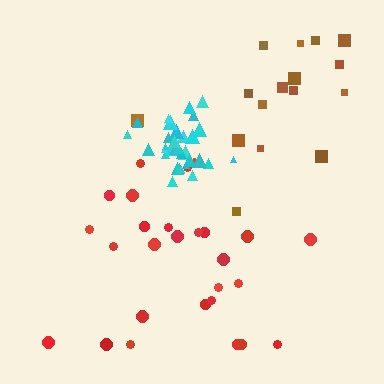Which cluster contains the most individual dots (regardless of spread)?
Cyan (33).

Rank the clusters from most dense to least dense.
cyan, red, brown.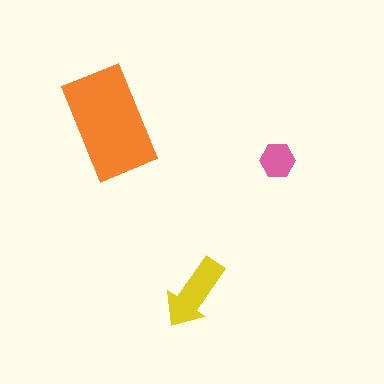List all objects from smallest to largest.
The pink hexagon, the yellow arrow, the orange rectangle.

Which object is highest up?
The orange rectangle is topmost.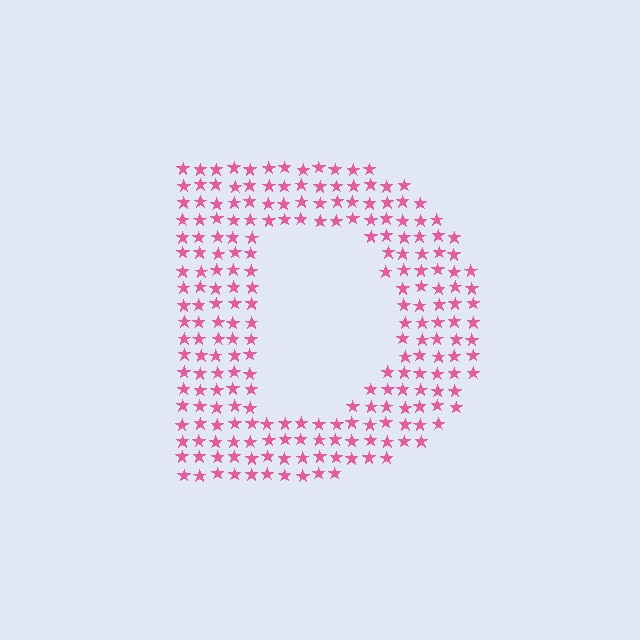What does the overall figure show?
The overall figure shows the letter D.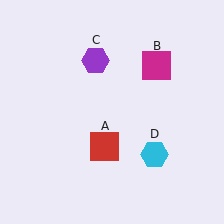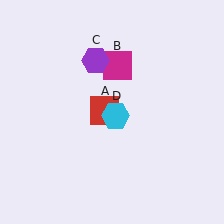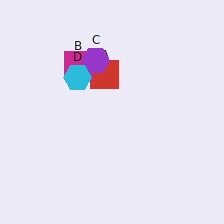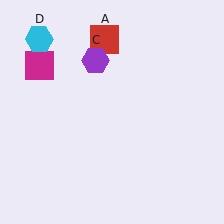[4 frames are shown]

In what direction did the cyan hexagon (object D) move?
The cyan hexagon (object D) moved up and to the left.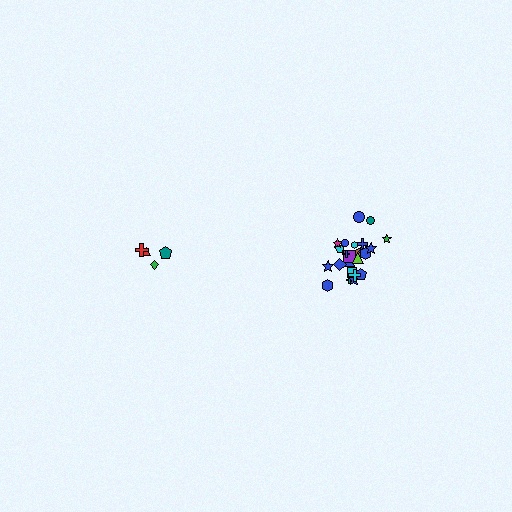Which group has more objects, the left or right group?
The right group.